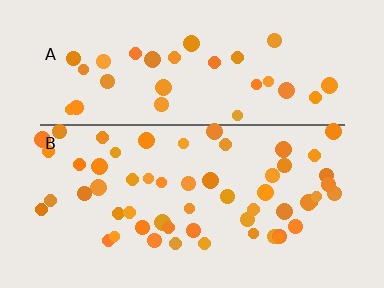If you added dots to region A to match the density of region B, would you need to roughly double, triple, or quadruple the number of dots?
Approximately double.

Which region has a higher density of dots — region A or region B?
B (the bottom).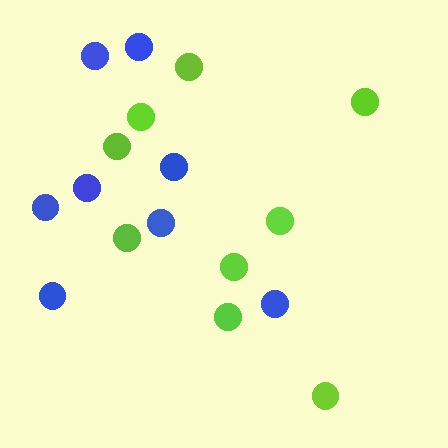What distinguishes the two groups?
There are 2 groups: one group of lime circles (9) and one group of blue circles (8).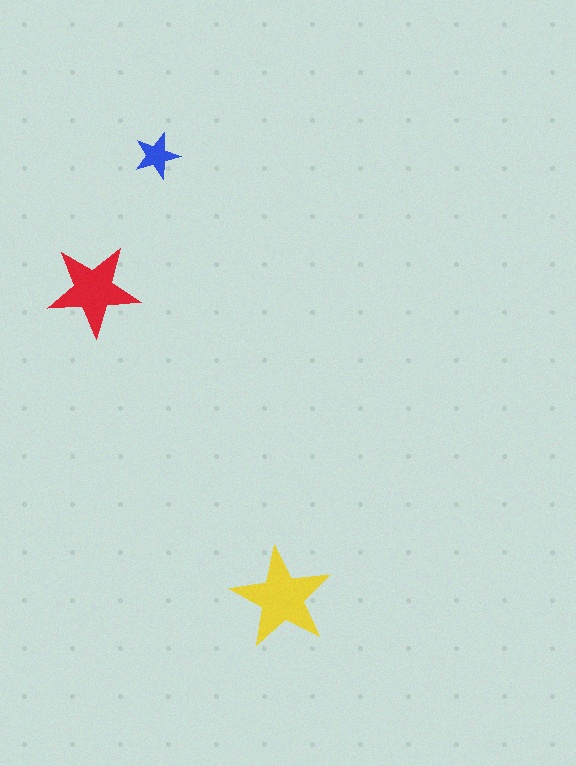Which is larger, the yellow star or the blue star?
The yellow one.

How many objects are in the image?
There are 3 objects in the image.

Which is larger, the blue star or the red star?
The red one.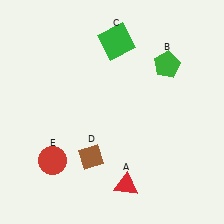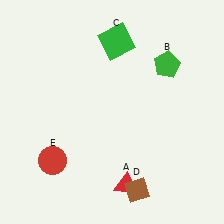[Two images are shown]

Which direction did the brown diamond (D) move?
The brown diamond (D) moved right.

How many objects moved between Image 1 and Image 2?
1 object moved between the two images.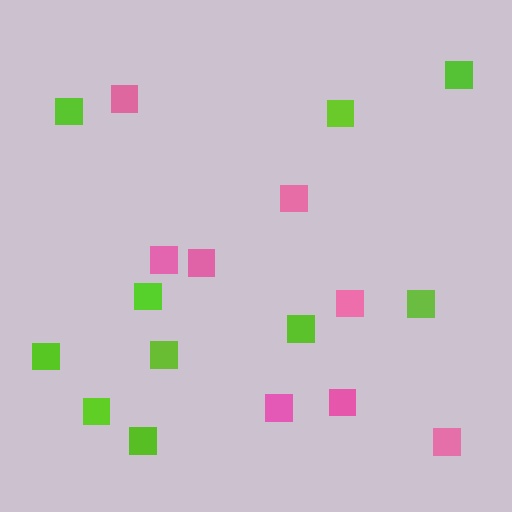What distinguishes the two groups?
There are 2 groups: one group of pink squares (8) and one group of lime squares (10).